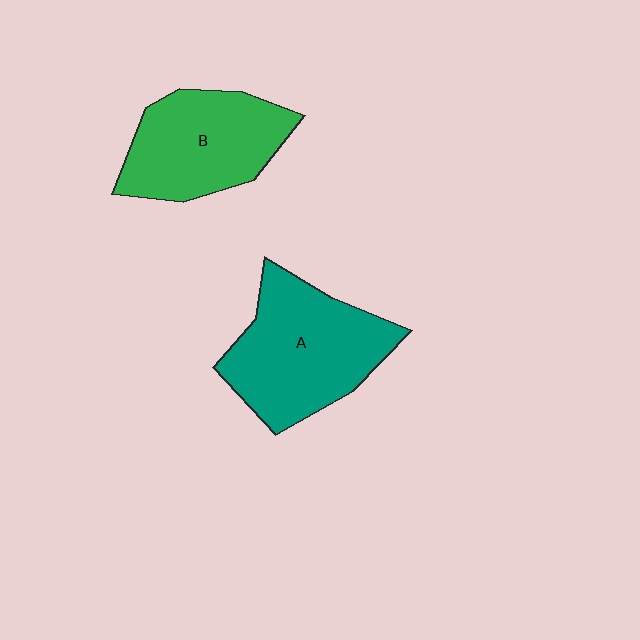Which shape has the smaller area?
Shape B (green).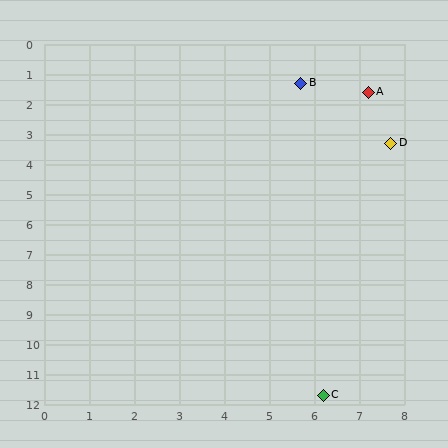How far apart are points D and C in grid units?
Points D and C are about 8.5 grid units apart.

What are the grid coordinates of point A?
Point A is at approximately (7.2, 1.6).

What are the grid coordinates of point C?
Point C is at approximately (6.2, 11.7).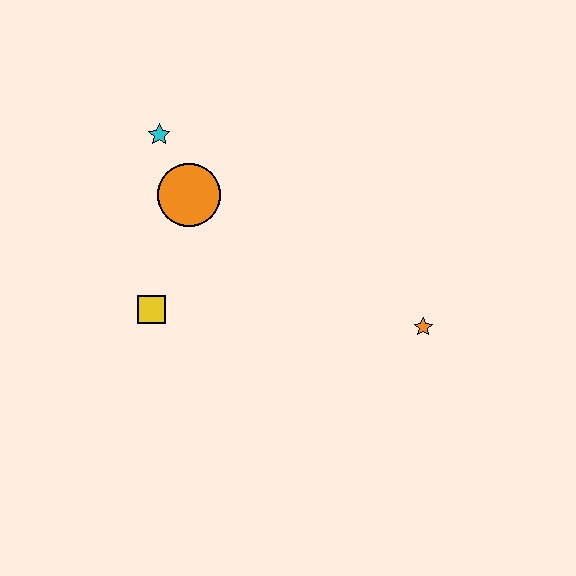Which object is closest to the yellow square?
The orange circle is closest to the yellow square.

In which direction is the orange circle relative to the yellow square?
The orange circle is above the yellow square.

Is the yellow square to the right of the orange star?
No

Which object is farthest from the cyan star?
The orange star is farthest from the cyan star.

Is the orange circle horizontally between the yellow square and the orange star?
Yes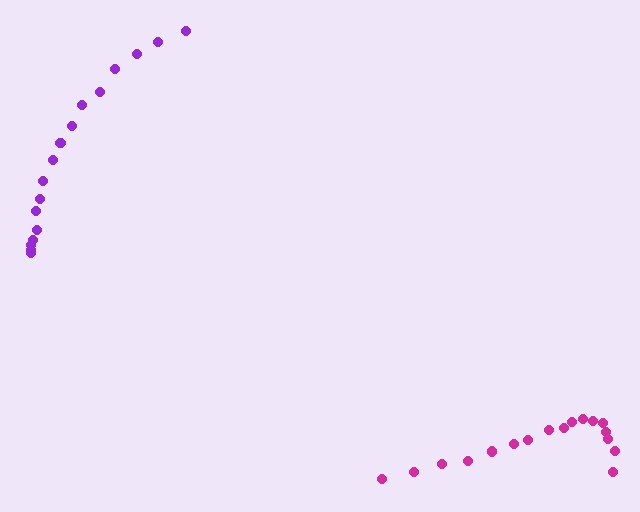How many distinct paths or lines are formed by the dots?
There are 2 distinct paths.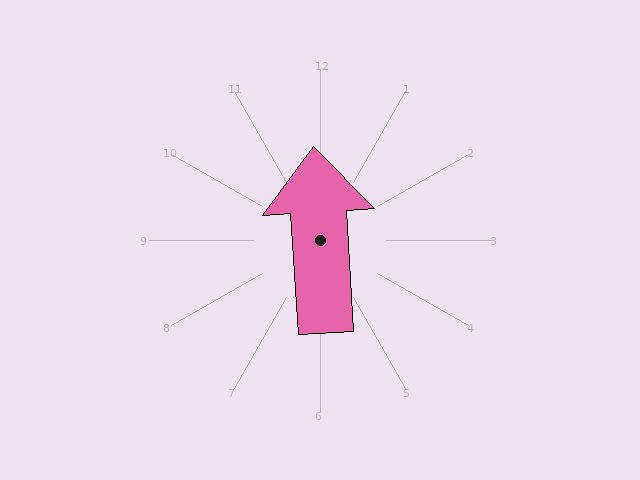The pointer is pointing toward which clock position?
Roughly 12 o'clock.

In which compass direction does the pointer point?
North.